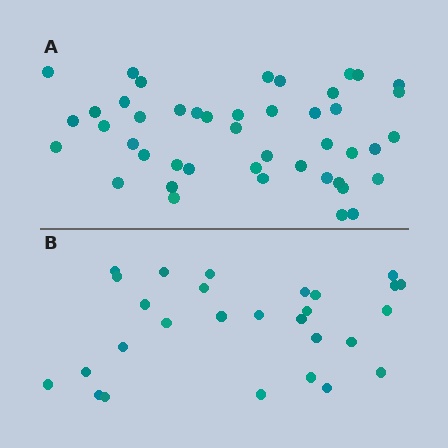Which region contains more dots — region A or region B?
Region A (the top region) has more dots.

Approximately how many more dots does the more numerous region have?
Region A has approximately 15 more dots than region B.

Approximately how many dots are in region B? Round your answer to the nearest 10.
About 30 dots. (The exact count is 28, which rounds to 30.)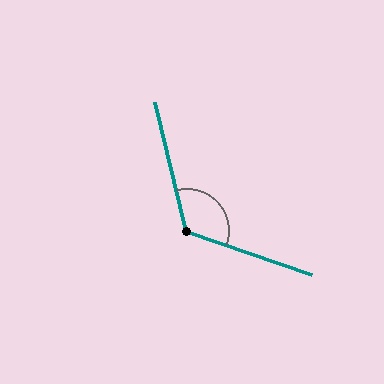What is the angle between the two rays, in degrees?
Approximately 123 degrees.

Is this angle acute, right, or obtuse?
It is obtuse.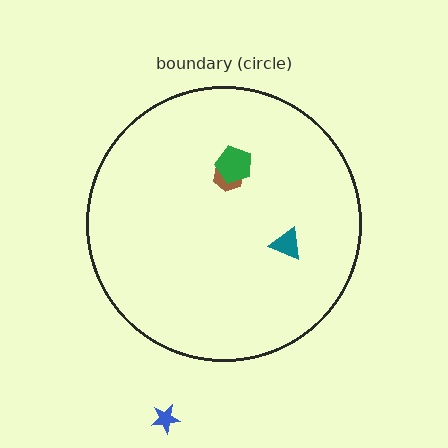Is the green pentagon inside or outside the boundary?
Inside.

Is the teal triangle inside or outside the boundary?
Inside.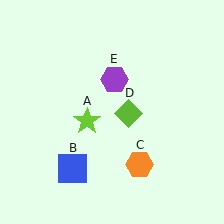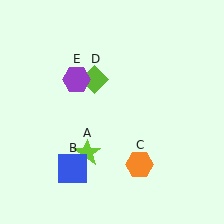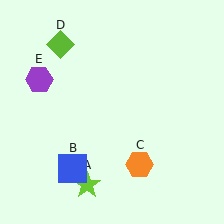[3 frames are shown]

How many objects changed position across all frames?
3 objects changed position: lime star (object A), lime diamond (object D), purple hexagon (object E).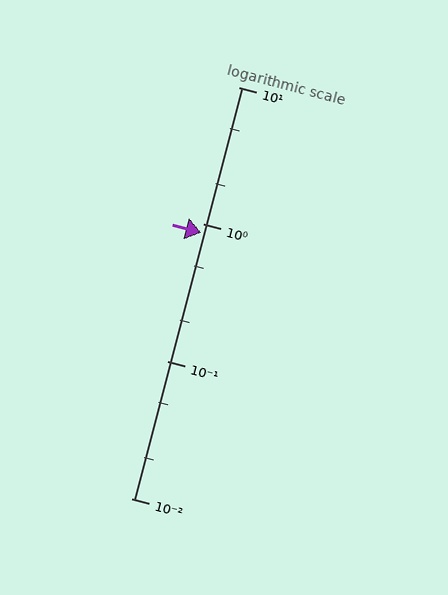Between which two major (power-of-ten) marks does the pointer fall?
The pointer is between 0.1 and 1.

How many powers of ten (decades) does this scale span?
The scale spans 3 decades, from 0.01 to 10.